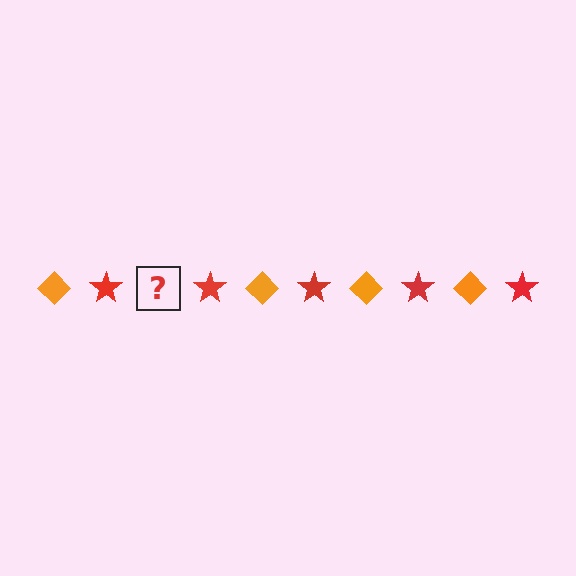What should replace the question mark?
The question mark should be replaced with an orange diamond.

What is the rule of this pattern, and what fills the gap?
The rule is that the pattern alternates between orange diamond and red star. The gap should be filled with an orange diamond.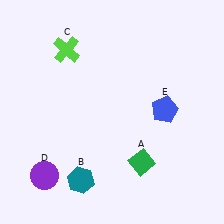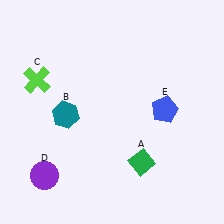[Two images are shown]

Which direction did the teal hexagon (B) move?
The teal hexagon (B) moved up.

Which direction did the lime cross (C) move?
The lime cross (C) moved down.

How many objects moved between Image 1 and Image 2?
2 objects moved between the two images.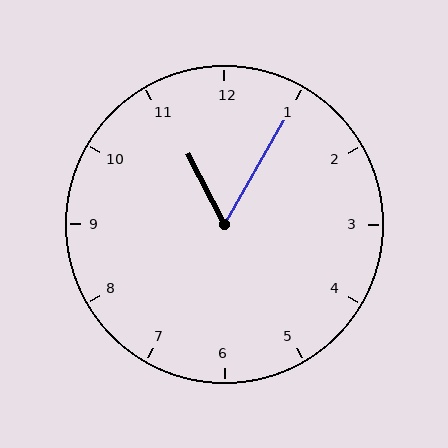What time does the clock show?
11:05.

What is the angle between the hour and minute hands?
Approximately 58 degrees.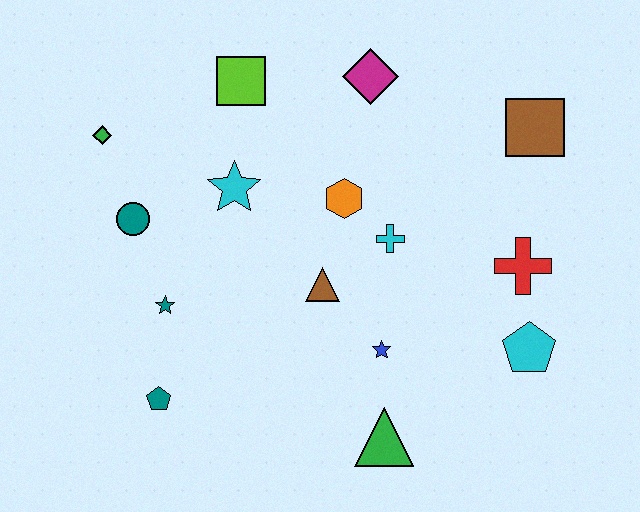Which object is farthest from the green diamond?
The cyan pentagon is farthest from the green diamond.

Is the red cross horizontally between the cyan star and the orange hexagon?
No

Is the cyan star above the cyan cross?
Yes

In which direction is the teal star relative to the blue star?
The teal star is to the left of the blue star.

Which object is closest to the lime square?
The cyan star is closest to the lime square.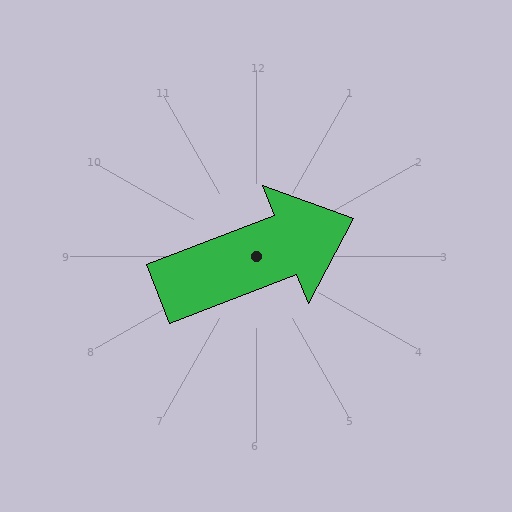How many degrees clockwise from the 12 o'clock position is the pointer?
Approximately 69 degrees.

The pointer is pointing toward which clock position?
Roughly 2 o'clock.